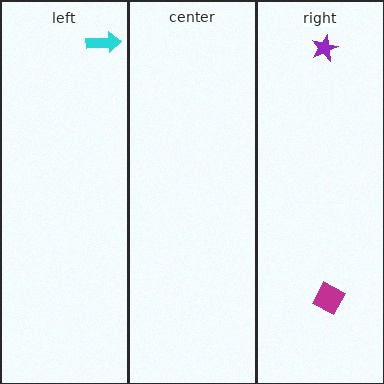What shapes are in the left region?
The cyan arrow.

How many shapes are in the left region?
1.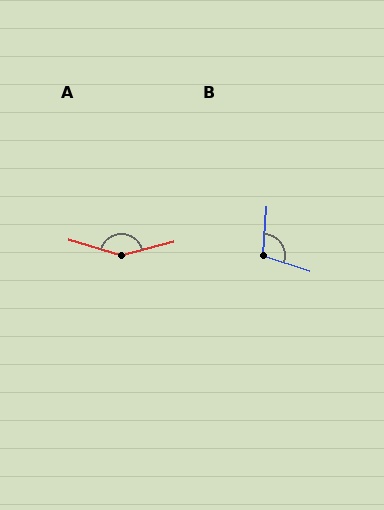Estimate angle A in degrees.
Approximately 149 degrees.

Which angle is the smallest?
B, at approximately 104 degrees.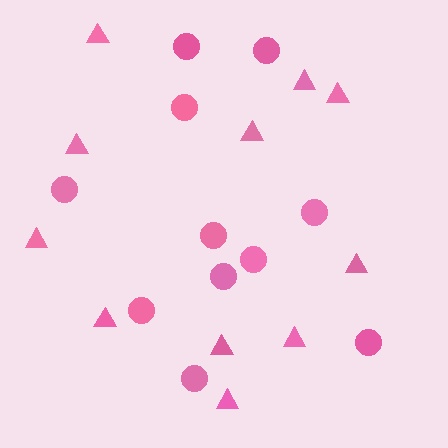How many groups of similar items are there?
There are 2 groups: one group of triangles (11) and one group of circles (11).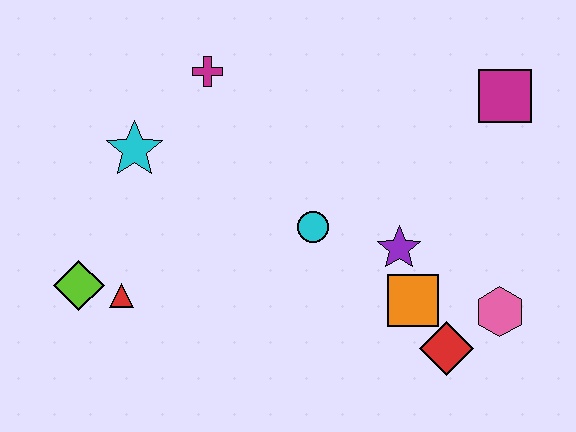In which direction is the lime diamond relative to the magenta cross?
The lime diamond is below the magenta cross.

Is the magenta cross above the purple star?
Yes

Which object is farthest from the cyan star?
The pink hexagon is farthest from the cyan star.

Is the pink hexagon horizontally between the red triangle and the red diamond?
No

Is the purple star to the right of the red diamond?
No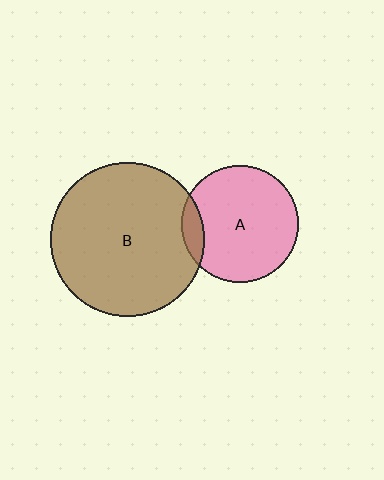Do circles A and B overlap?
Yes.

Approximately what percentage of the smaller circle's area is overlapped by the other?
Approximately 10%.